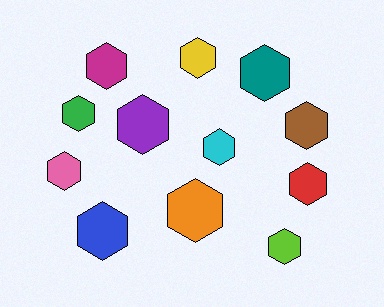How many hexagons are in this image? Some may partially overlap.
There are 12 hexagons.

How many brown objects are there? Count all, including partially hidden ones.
There is 1 brown object.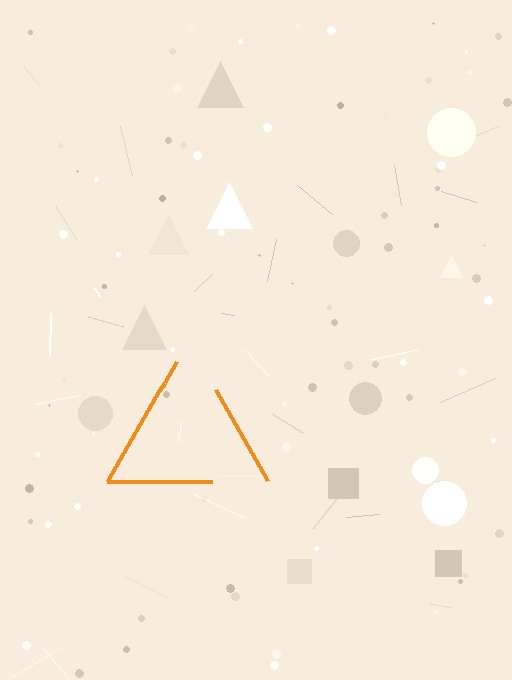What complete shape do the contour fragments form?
The contour fragments form a triangle.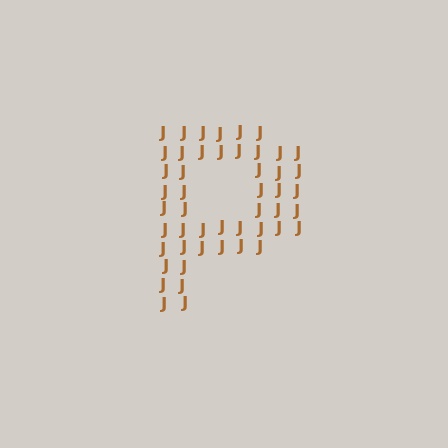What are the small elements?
The small elements are letter J's.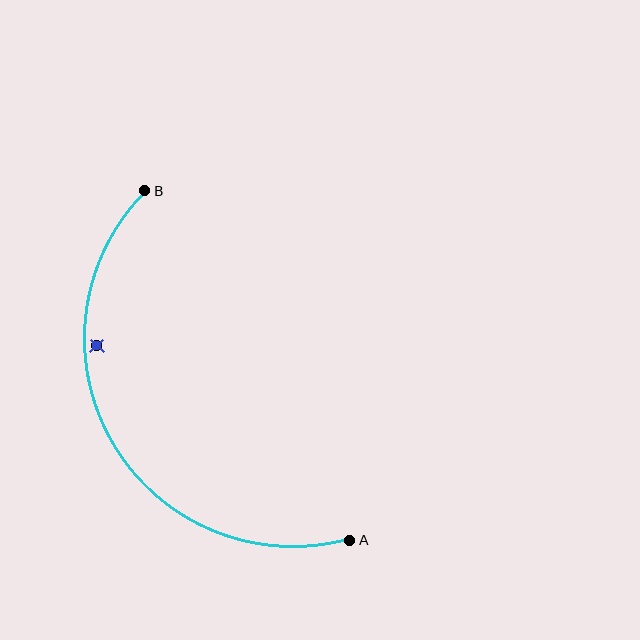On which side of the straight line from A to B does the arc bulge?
The arc bulges to the left of the straight line connecting A and B.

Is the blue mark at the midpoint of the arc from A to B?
No — the blue mark does not lie on the arc at all. It sits slightly inside the curve.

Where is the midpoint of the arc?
The arc midpoint is the point on the curve farthest from the straight line joining A and B. It sits to the left of that line.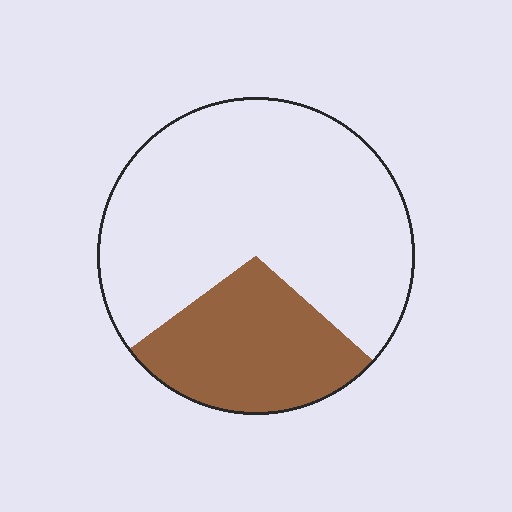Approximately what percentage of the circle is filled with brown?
Approximately 30%.